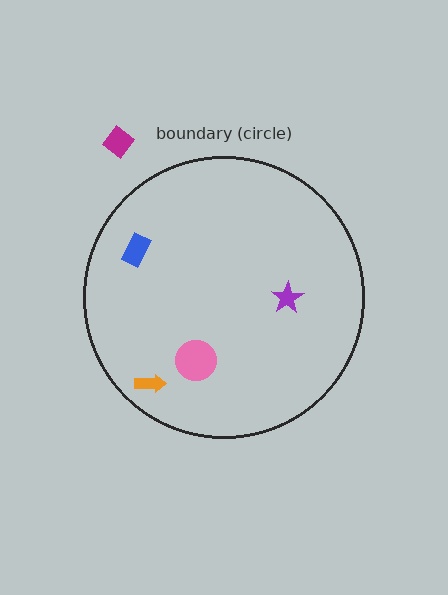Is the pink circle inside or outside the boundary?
Inside.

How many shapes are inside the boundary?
4 inside, 1 outside.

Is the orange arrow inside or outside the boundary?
Inside.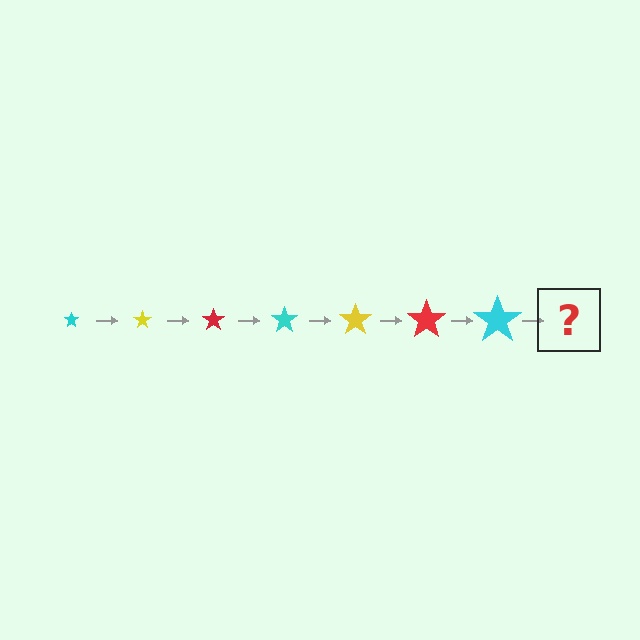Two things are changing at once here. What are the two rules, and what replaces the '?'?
The two rules are that the star grows larger each step and the color cycles through cyan, yellow, and red. The '?' should be a yellow star, larger than the previous one.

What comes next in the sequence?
The next element should be a yellow star, larger than the previous one.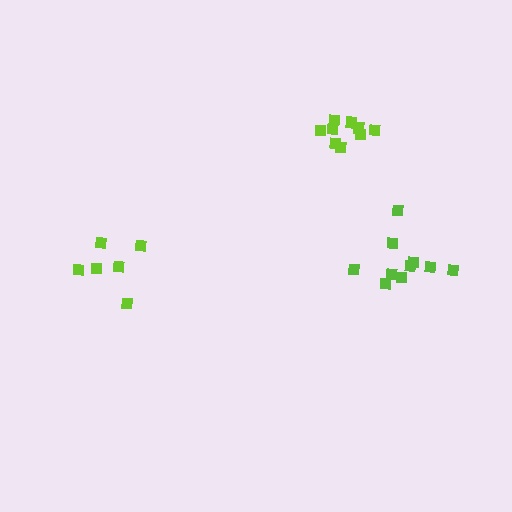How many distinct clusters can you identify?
There are 3 distinct clusters.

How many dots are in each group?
Group 1: 10 dots, Group 2: 6 dots, Group 3: 9 dots (25 total).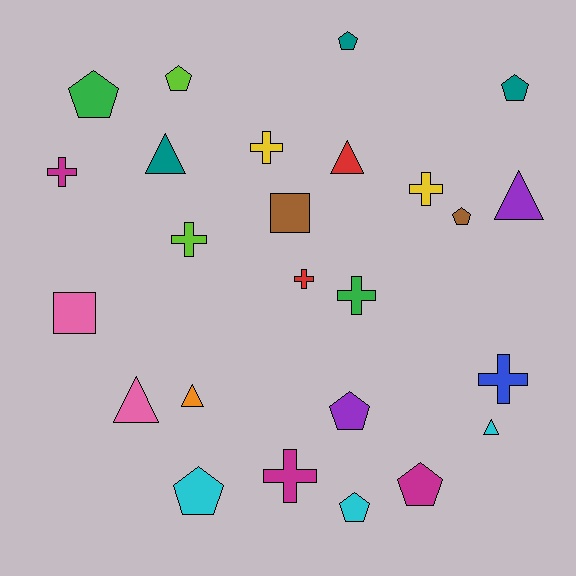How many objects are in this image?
There are 25 objects.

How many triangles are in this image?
There are 6 triangles.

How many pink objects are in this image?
There are 2 pink objects.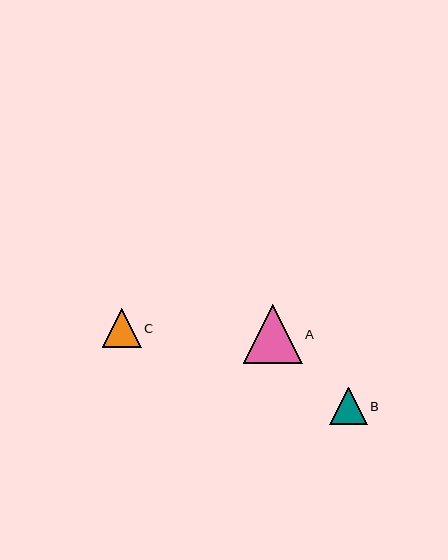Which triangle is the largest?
Triangle A is the largest with a size of approximately 59 pixels.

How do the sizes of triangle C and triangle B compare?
Triangle C and triangle B are approximately the same size.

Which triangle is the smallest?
Triangle B is the smallest with a size of approximately 37 pixels.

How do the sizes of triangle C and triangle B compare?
Triangle C and triangle B are approximately the same size.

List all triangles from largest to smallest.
From largest to smallest: A, C, B.